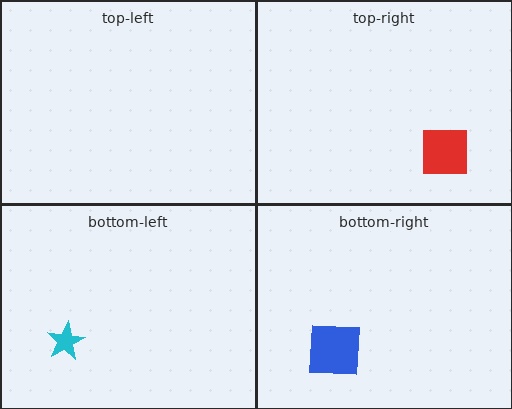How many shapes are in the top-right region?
1.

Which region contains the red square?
The top-right region.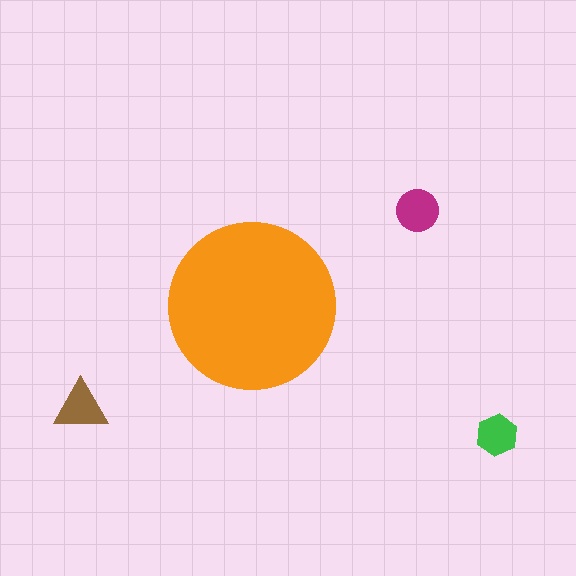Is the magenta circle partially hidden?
No, the magenta circle is fully visible.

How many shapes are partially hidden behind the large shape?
0 shapes are partially hidden.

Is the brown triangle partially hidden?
No, the brown triangle is fully visible.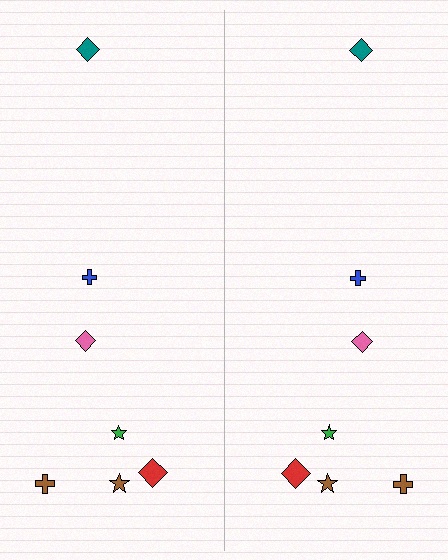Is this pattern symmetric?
Yes, this pattern has bilateral (reflection) symmetry.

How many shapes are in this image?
There are 14 shapes in this image.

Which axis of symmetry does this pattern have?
The pattern has a vertical axis of symmetry running through the center of the image.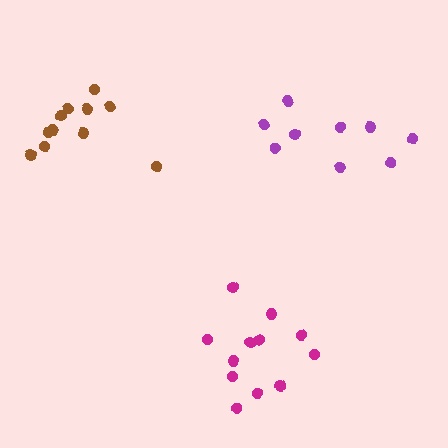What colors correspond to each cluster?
The clusters are colored: magenta, purple, brown.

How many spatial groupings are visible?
There are 3 spatial groupings.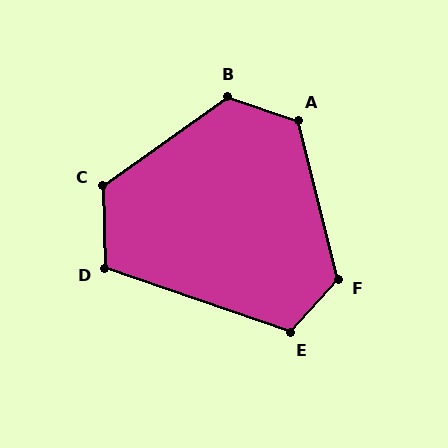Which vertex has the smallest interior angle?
D, at approximately 110 degrees.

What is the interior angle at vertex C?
Approximately 124 degrees (obtuse).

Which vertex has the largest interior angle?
B, at approximately 126 degrees.